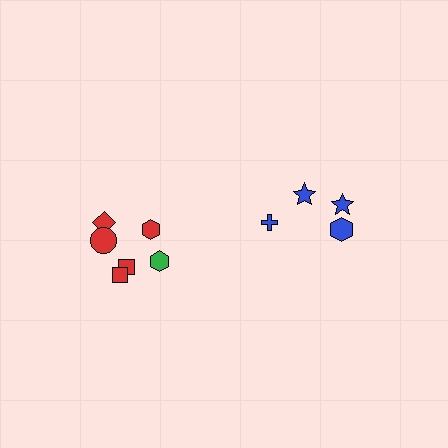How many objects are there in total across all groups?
There are 10 objects.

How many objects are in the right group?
There are 4 objects.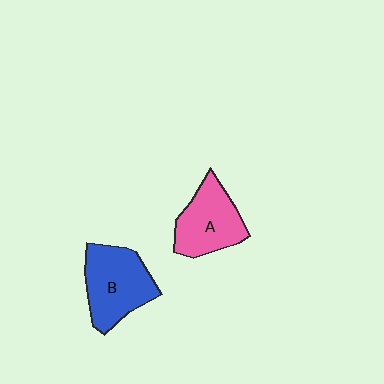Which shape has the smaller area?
Shape A (pink).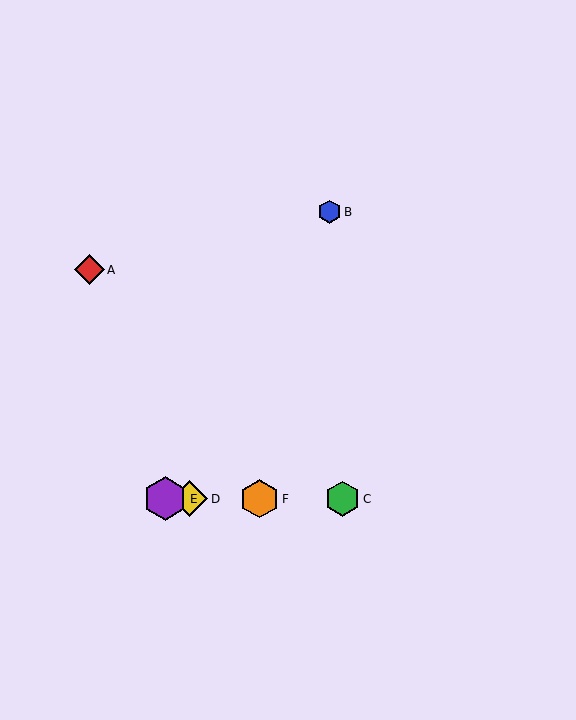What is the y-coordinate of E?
Object E is at y≈499.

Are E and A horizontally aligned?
No, E is at y≈499 and A is at y≈270.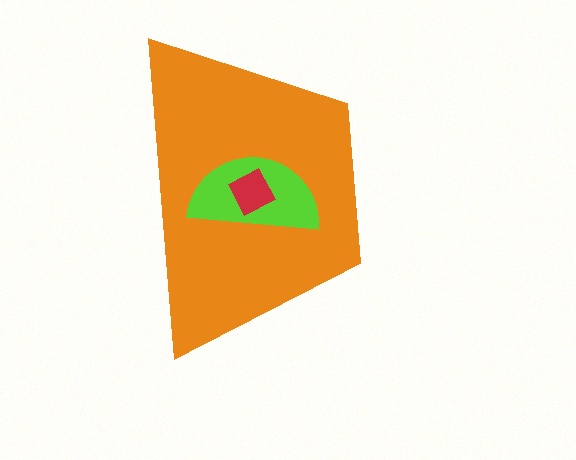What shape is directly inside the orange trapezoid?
The lime semicircle.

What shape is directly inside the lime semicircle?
The red square.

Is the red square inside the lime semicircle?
Yes.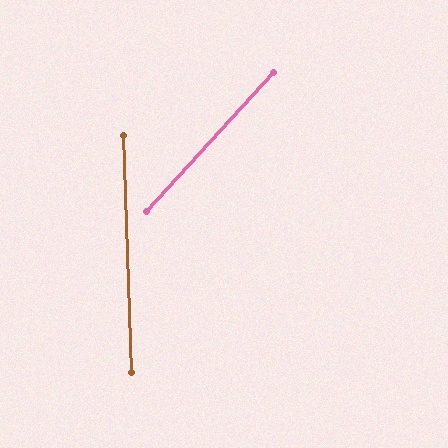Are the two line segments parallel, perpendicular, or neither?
Neither parallel nor perpendicular — they differ by about 44°.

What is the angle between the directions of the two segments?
Approximately 44 degrees.